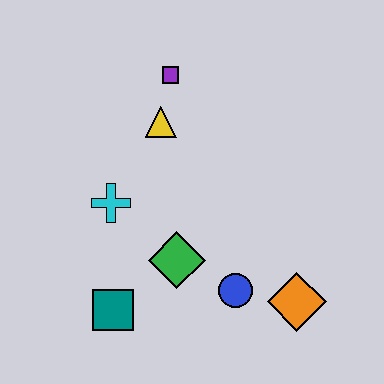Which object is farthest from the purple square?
The orange diamond is farthest from the purple square.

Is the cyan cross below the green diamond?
No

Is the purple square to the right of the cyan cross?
Yes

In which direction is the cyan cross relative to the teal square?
The cyan cross is above the teal square.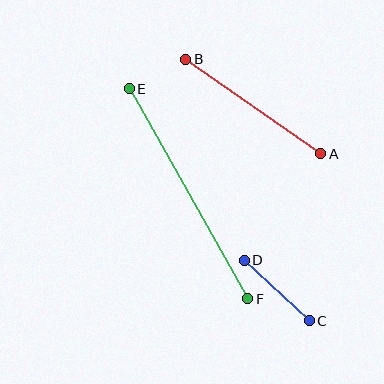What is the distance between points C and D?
The distance is approximately 88 pixels.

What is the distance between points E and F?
The distance is approximately 241 pixels.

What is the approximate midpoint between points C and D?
The midpoint is at approximately (277, 291) pixels.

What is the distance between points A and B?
The distance is approximately 165 pixels.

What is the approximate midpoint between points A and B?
The midpoint is at approximately (253, 107) pixels.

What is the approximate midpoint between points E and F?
The midpoint is at approximately (188, 194) pixels.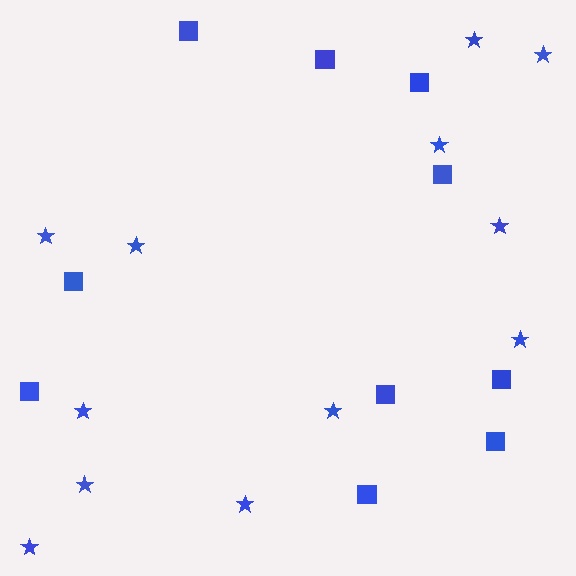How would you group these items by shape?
There are 2 groups: one group of squares (10) and one group of stars (12).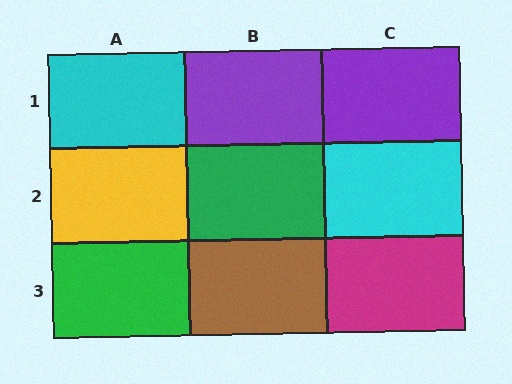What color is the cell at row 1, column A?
Cyan.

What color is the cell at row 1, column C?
Purple.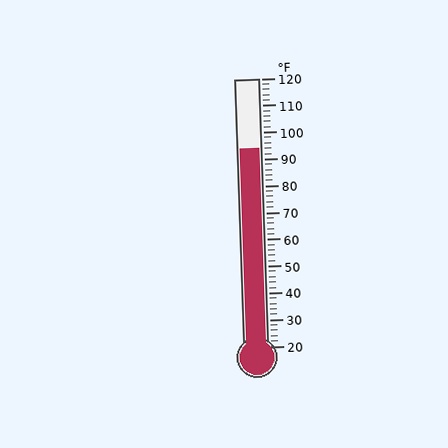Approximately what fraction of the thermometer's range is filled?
The thermometer is filled to approximately 75% of its range.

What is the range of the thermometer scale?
The thermometer scale ranges from 20°F to 120°F.